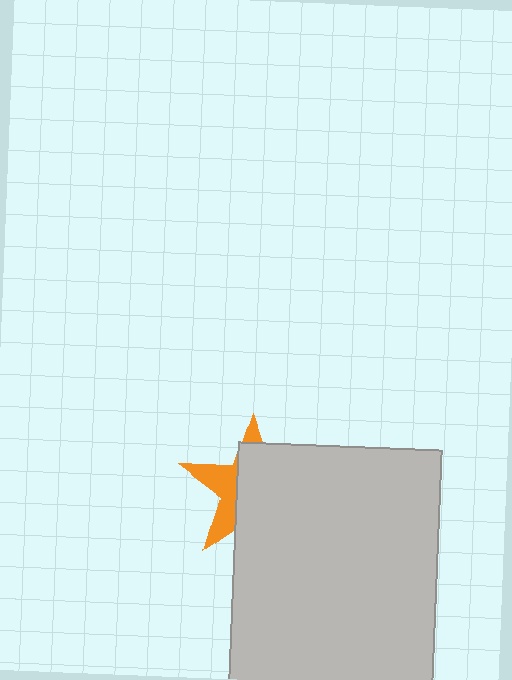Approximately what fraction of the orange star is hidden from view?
Roughly 65% of the orange star is hidden behind the light gray rectangle.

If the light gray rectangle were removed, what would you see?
You would see the complete orange star.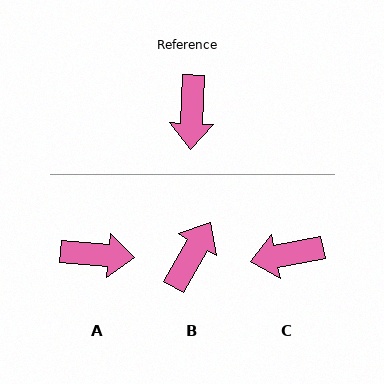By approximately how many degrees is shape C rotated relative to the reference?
Approximately 76 degrees clockwise.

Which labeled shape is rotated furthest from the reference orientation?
B, about 153 degrees away.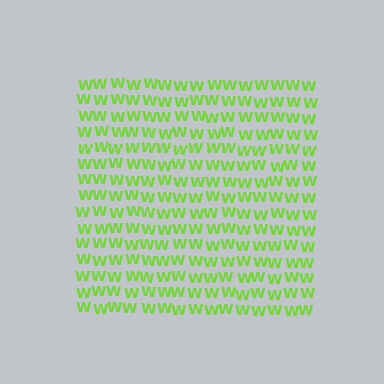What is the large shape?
The large shape is a square.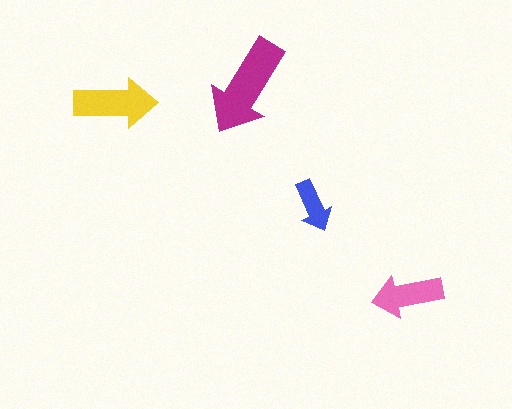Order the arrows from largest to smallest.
the magenta one, the yellow one, the pink one, the blue one.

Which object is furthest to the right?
The pink arrow is rightmost.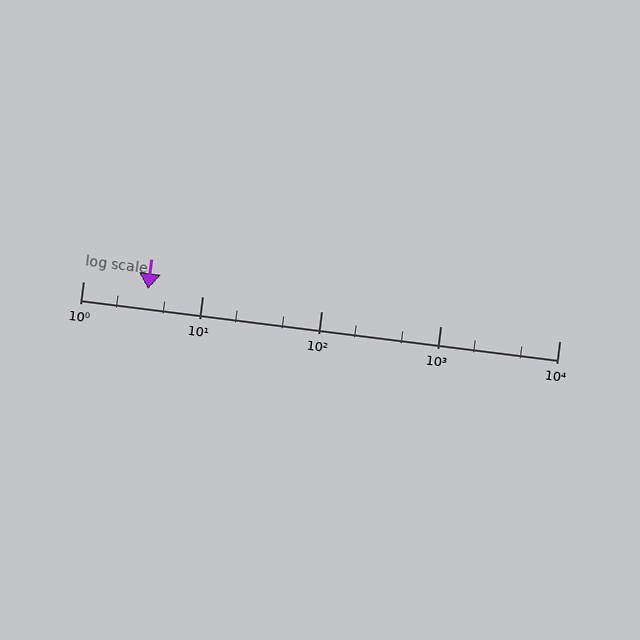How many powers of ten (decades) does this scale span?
The scale spans 4 decades, from 1 to 10000.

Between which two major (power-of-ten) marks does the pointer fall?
The pointer is between 1 and 10.